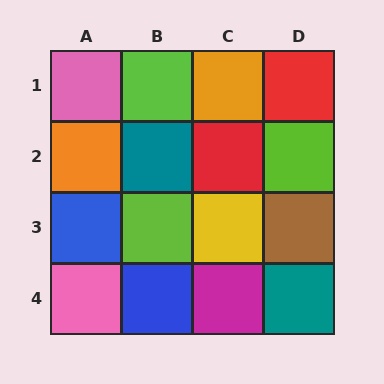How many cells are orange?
2 cells are orange.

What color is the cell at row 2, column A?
Orange.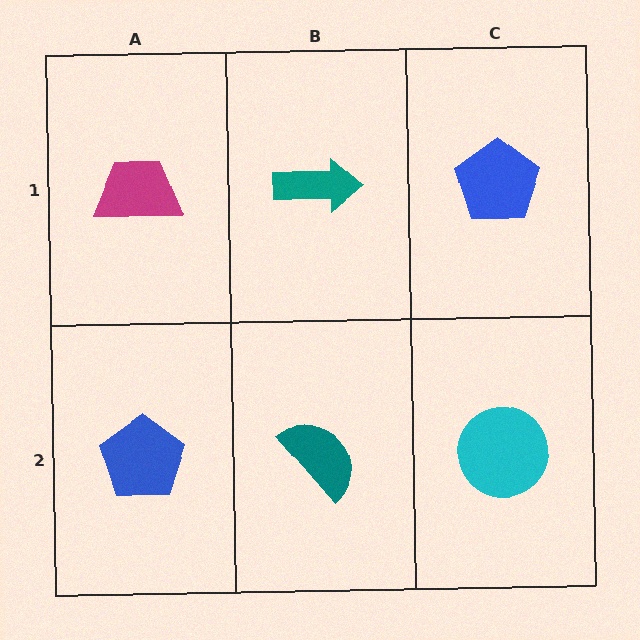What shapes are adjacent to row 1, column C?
A cyan circle (row 2, column C), a teal arrow (row 1, column B).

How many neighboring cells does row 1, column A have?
2.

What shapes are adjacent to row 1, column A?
A blue pentagon (row 2, column A), a teal arrow (row 1, column B).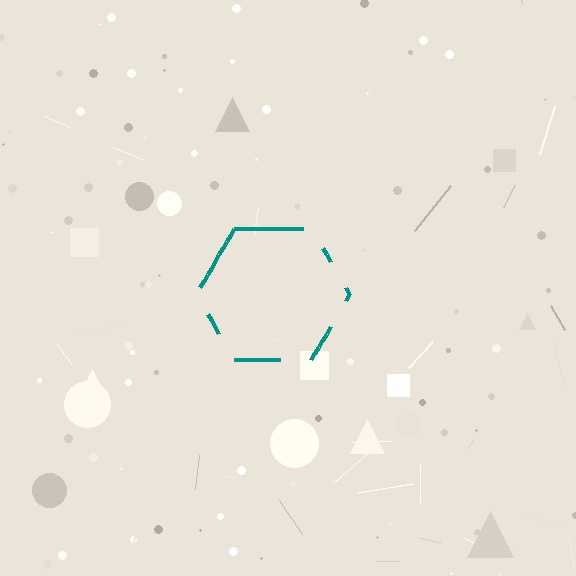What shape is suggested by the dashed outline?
The dashed outline suggests a hexagon.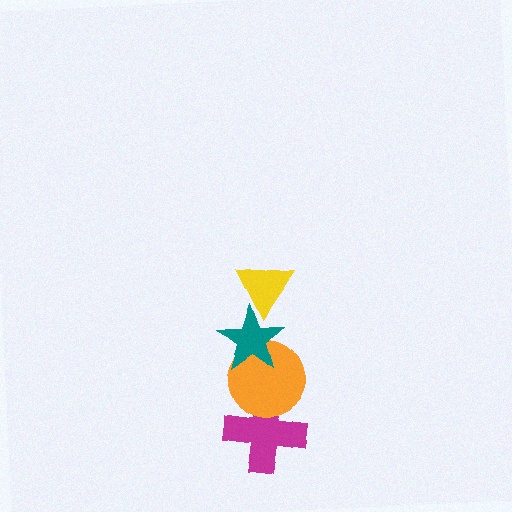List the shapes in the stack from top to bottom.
From top to bottom: the yellow triangle, the teal star, the orange circle, the magenta cross.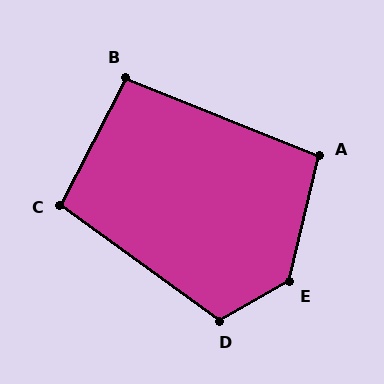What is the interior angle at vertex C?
Approximately 99 degrees (obtuse).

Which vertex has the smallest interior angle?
B, at approximately 95 degrees.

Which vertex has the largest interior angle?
E, at approximately 133 degrees.